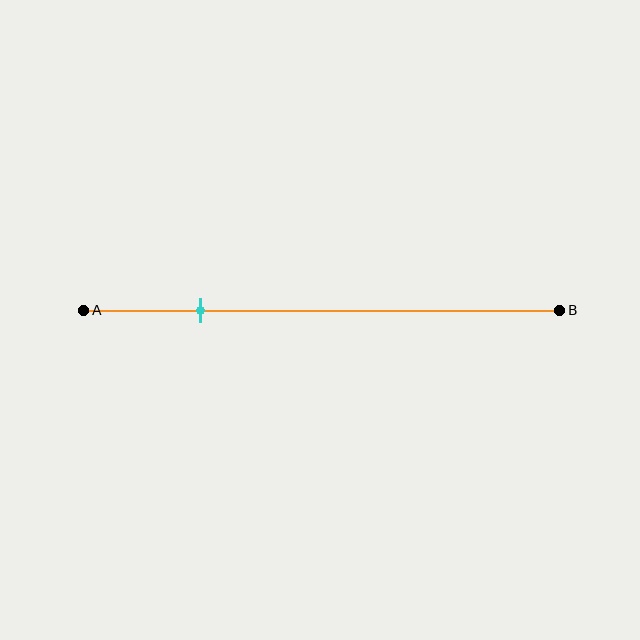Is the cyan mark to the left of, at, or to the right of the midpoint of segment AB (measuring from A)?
The cyan mark is to the left of the midpoint of segment AB.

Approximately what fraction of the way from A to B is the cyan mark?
The cyan mark is approximately 25% of the way from A to B.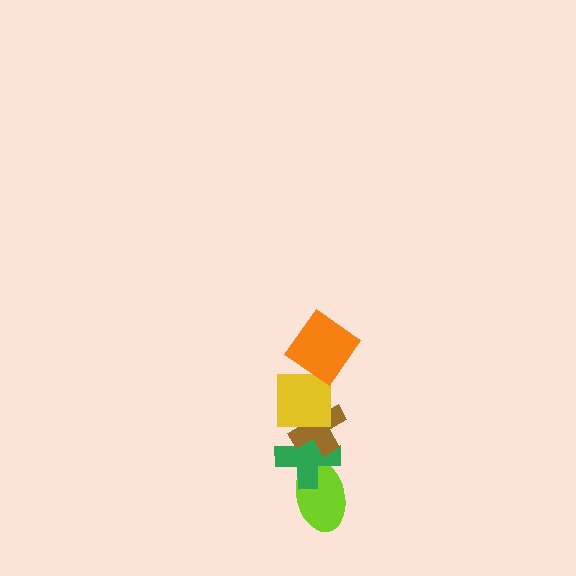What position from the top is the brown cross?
The brown cross is 3rd from the top.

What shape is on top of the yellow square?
The orange diamond is on top of the yellow square.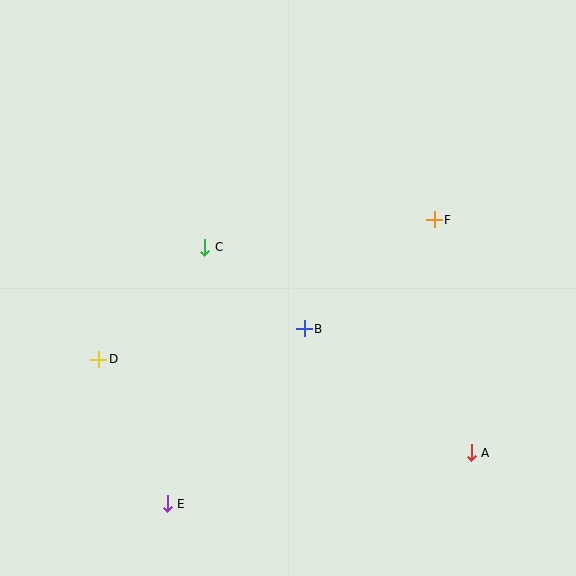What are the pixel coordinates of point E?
Point E is at (167, 504).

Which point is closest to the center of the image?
Point B at (304, 329) is closest to the center.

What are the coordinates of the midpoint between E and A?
The midpoint between E and A is at (319, 478).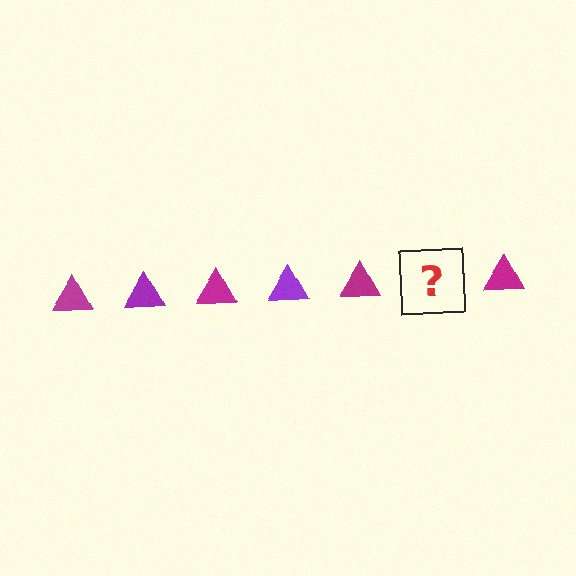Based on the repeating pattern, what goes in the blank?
The blank should be a purple triangle.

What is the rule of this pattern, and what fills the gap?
The rule is that the pattern cycles through magenta, purple triangles. The gap should be filled with a purple triangle.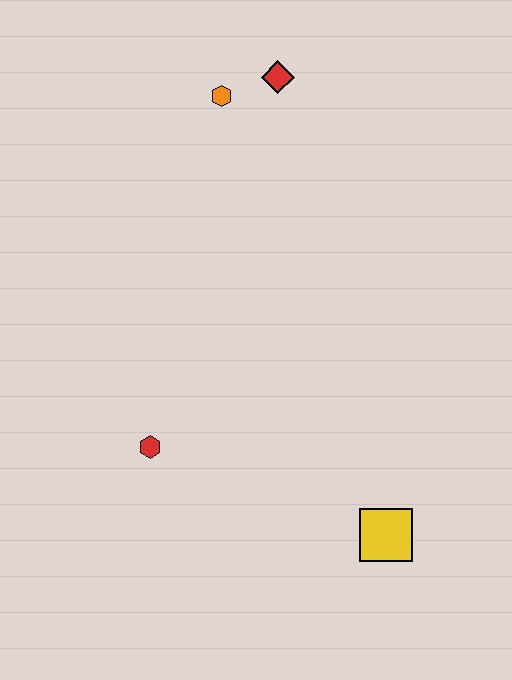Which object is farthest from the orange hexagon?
The yellow square is farthest from the orange hexagon.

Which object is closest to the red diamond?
The orange hexagon is closest to the red diamond.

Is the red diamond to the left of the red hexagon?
No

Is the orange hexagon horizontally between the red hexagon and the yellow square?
Yes